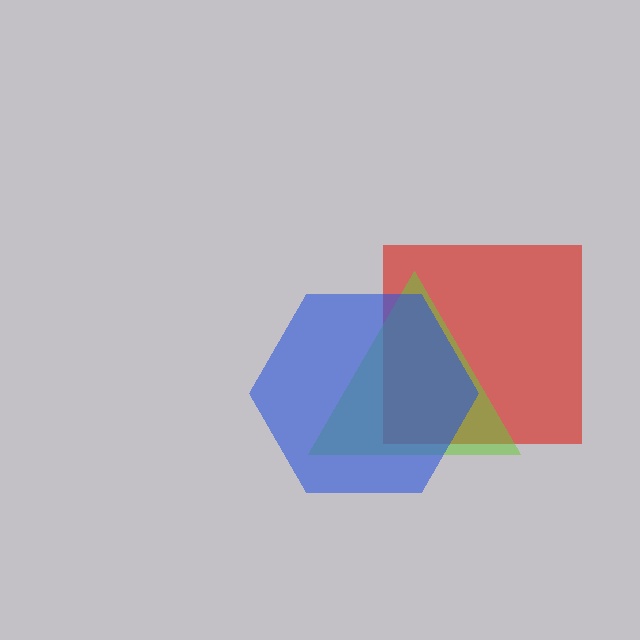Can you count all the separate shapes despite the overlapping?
Yes, there are 3 separate shapes.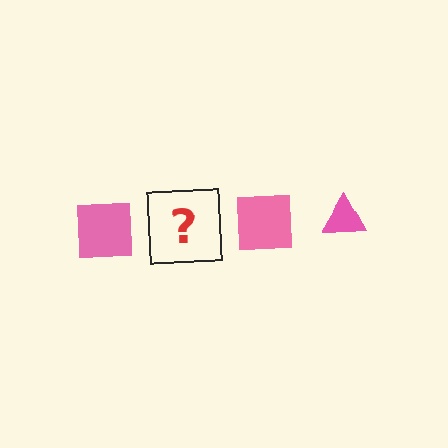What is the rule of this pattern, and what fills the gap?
The rule is that the pattern cycles through square, triangle shapes in pink. The gap should be filled with a pink triangle.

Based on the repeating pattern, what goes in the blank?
The blank should be a pink triangle.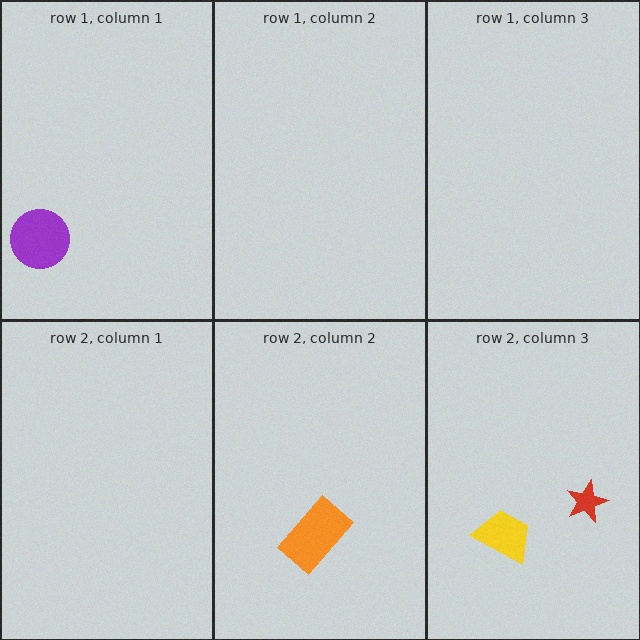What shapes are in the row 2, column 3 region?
The yellow trapezoid, the red star.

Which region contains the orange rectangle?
The row 2, column 2 region.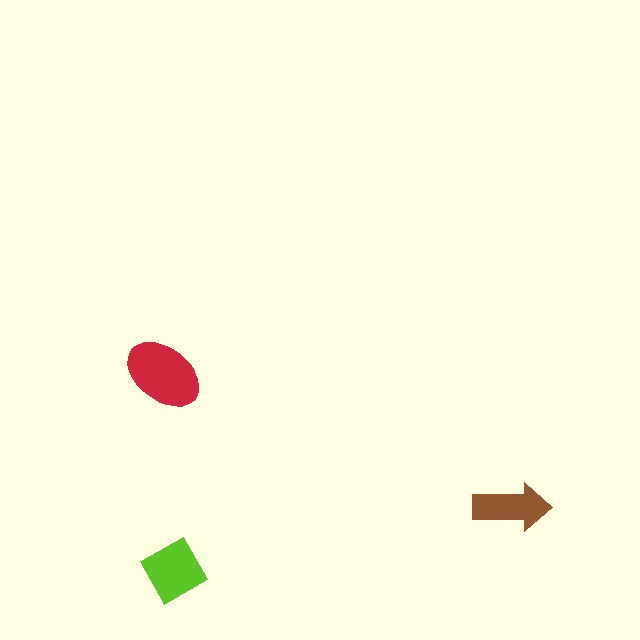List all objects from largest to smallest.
The red ellipse, the lime square, the brown arrow.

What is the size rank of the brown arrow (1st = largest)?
3rd.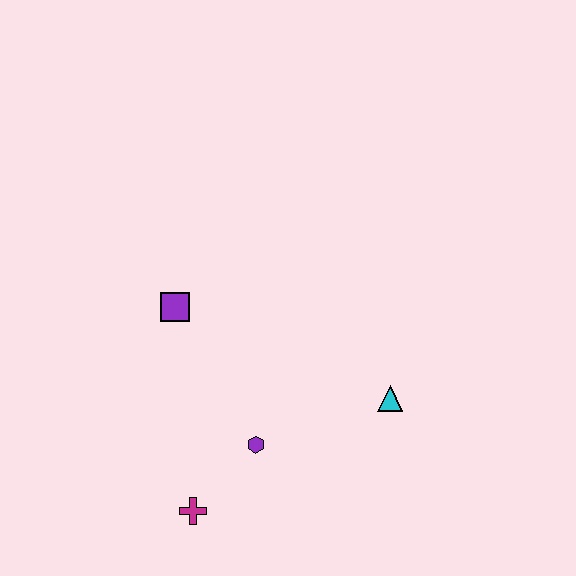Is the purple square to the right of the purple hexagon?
No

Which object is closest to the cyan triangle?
The purple hexagon is closest to the cyan triangle.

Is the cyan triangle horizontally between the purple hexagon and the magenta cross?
No